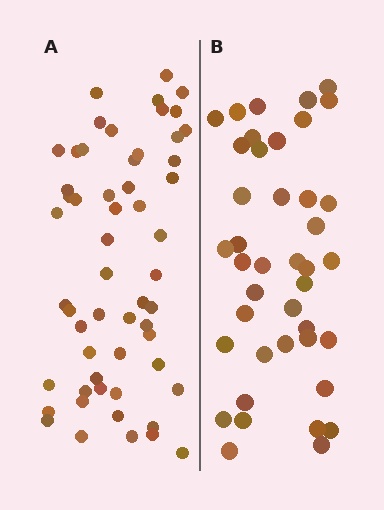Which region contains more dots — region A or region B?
Region A (the left region) has more dots.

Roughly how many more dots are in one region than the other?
Region A has approximately 15 more dots than region B.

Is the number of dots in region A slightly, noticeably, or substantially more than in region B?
Region A has noticeably more, but not dramatically so. The ratio is roughly 1.4 to 1.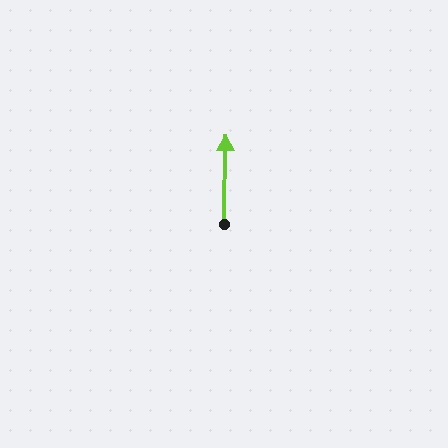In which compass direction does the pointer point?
North.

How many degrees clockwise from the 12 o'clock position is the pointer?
Approximately 1 degrees.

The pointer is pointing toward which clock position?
Roughly 12 o'clock.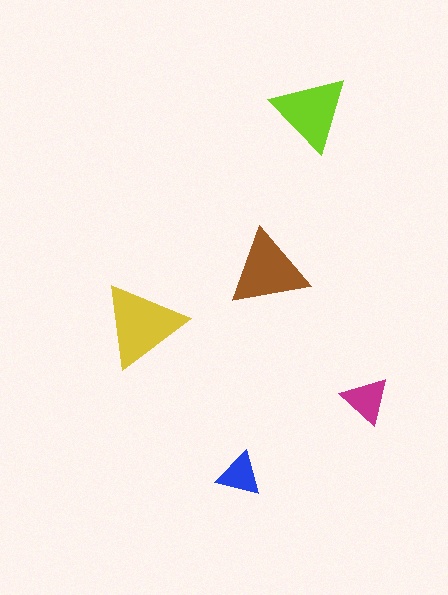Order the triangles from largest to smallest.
the yellow one, the brown one, the lime one, the magenta one, the blue one.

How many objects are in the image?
There are 5 objects in the image.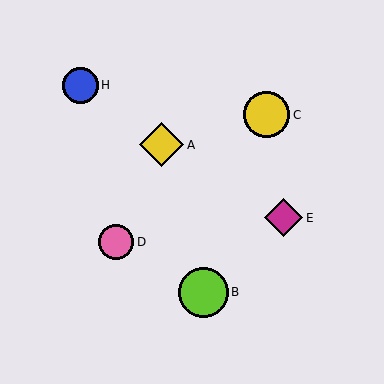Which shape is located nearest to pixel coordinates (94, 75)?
The blue circle (labeled H) at (81, 85) is nearest to that location.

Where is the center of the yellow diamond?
The center of the yellow diamond is at (162, 145).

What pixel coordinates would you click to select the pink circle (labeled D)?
Click at (116, 242) to select the pink circle D.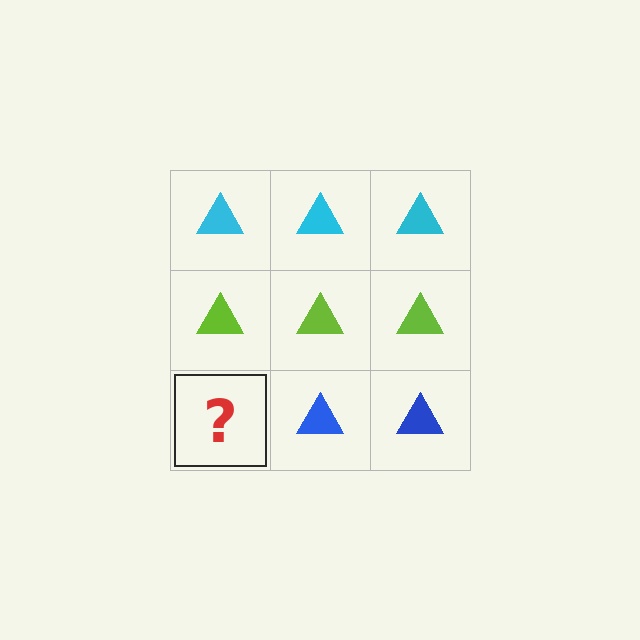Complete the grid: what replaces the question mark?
The question mark should be replaced with a blue triangle.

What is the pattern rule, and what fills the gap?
The rule is that each row has a consistent color. The gap should be filled with a blue triangle.